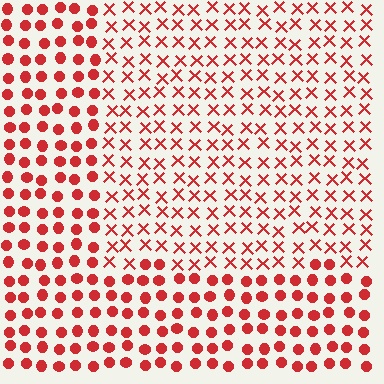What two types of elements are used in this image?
The image uses X marks inside the rectangle region and circles outside it.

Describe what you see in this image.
The image is filled with small red elements arranged in a uniform grid. A rectangle-shaped region contains X marks, while the surrounding area contains circles. The boundary is defined purely by the change in element shape.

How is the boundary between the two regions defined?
The boundary is defined by a change in element shape: X marks inside vs. circles outside. All elements share the same color and spacing.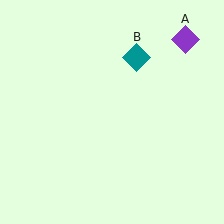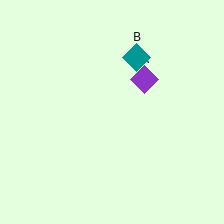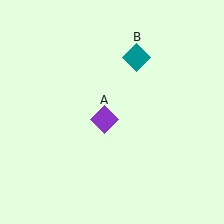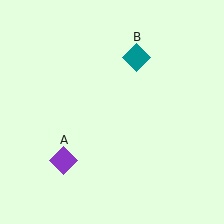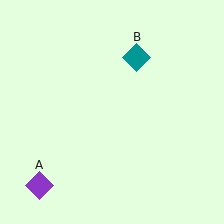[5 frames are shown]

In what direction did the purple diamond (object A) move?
The purple diamond (object A) moved down and to the left.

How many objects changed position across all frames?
1 object changed position: purple diamond (object A).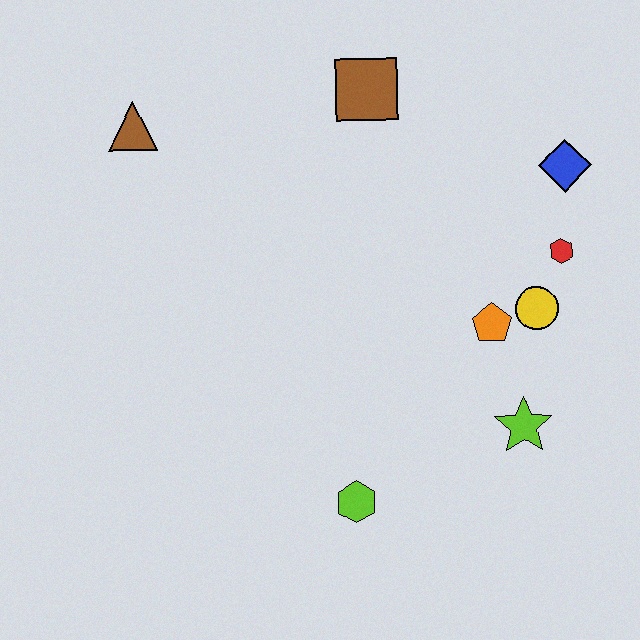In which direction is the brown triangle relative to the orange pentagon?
The brown triangle is to the left of the orange pentagon.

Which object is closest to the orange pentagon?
The yellow circle is closest to the orange pentagon.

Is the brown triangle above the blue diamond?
Yes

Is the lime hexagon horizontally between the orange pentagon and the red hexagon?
No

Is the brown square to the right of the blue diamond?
No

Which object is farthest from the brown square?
The lime hexagon is farthest from the brown square.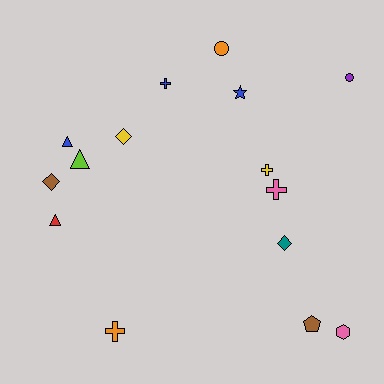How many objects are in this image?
There are 15 objects.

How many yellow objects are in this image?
There are 2 yellow objects.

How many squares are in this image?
There are no squares.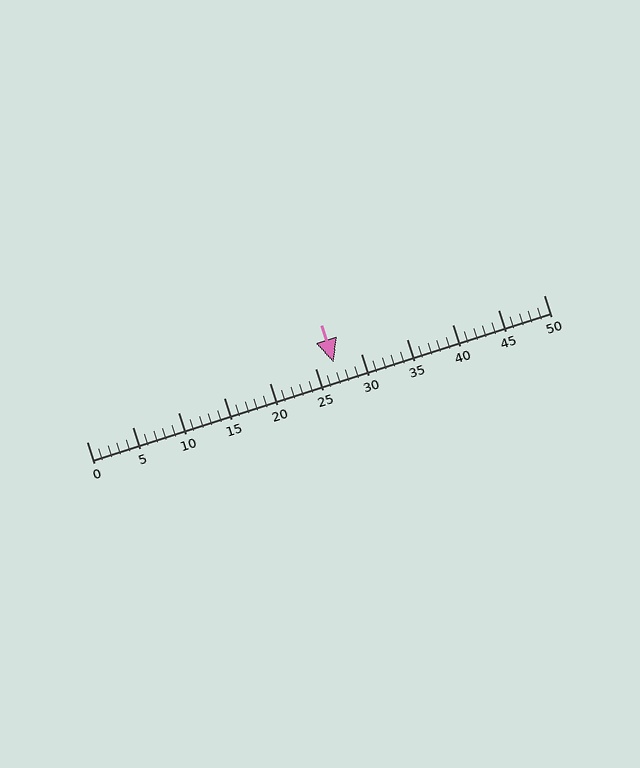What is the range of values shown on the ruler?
The ruler shows values from 0 to 50.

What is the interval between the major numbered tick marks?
The major tick marks are spaced 5 units apart.